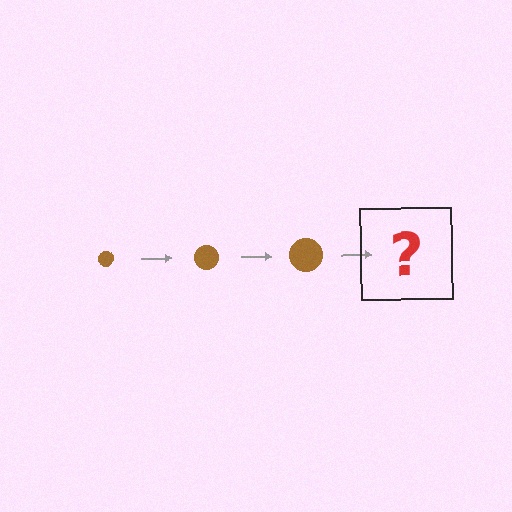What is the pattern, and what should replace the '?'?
The pattern is that the circle gets progressively larger each step. The '?' should be a brown circle, larger than the previous one.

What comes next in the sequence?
The next element should be a brown circle, larger than the previous one.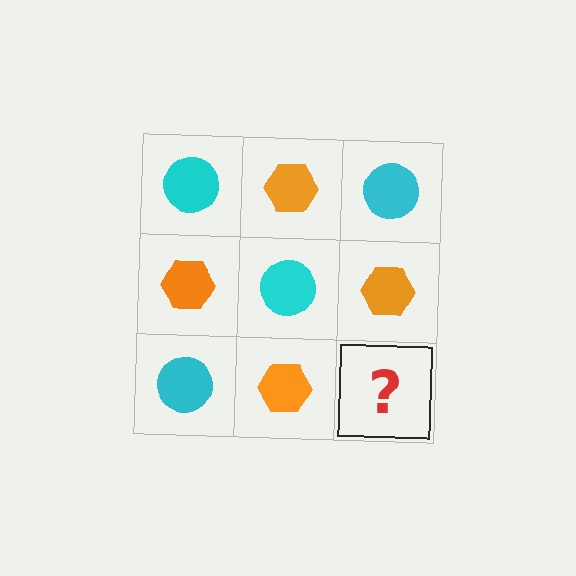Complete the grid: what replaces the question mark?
The question mark should be replaced with a cyan circle.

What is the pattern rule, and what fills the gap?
The rule is that it alternates cyan circle and orange hexagon in a checkerboard pattern. The gap should be filled with a cyan circle.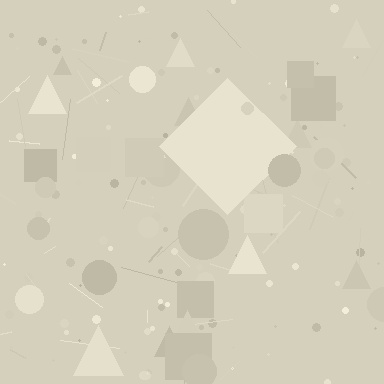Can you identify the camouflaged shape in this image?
The camouflaged shape is a diamond.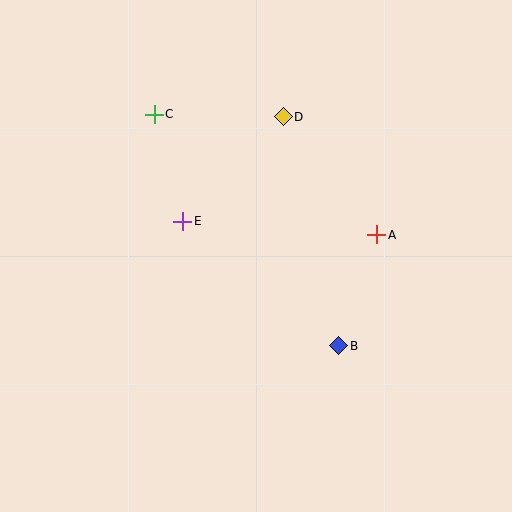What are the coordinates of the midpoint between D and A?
The midpoint between D and A is at (330, 176).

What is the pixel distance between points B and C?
The distance between B and C is 296 pixels.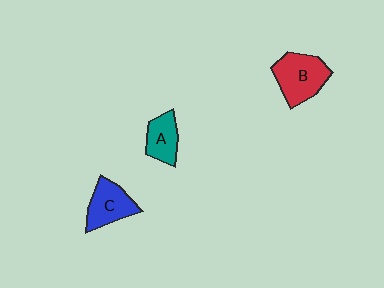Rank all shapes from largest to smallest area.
From largest to smallest: B (red), C (blue), A (teal).